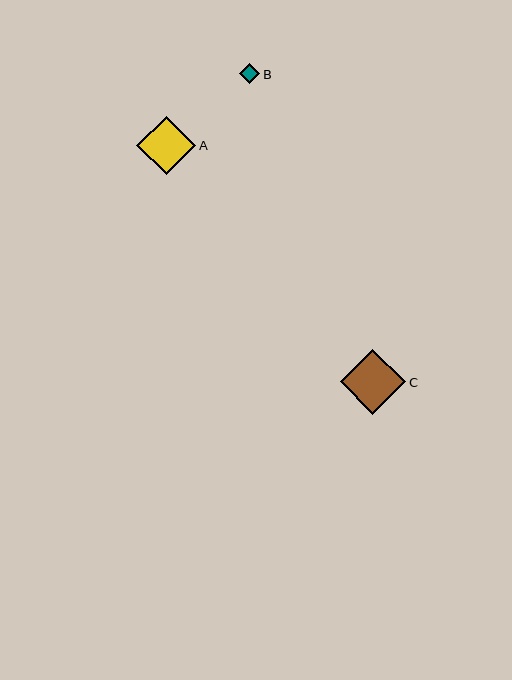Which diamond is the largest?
Diamond C is the largest with a size of approximately 66 pixels.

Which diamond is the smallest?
Diamond B is the smallest with a size of approximately 20 pixels.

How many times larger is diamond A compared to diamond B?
Diamond A is approximately 2.9 times the size of diamond B.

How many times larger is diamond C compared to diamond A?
Diamond C is approximately 1.1 times the size of diamond A.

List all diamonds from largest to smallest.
From largest to smallest: C, A, B.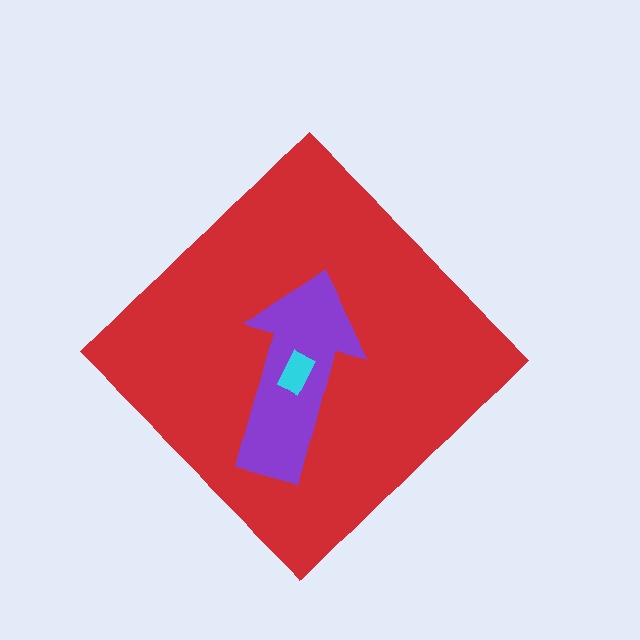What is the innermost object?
The cyan rectangle.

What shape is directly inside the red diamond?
The purple arrow.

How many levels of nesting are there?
3.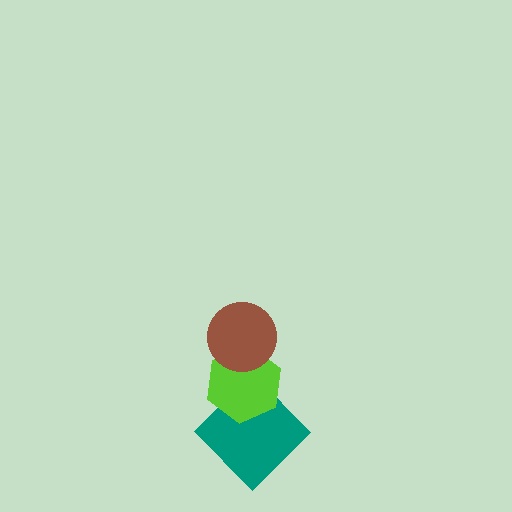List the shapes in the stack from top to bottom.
From top to bottom: the brown circle, the lime hexagon, the teal diamond.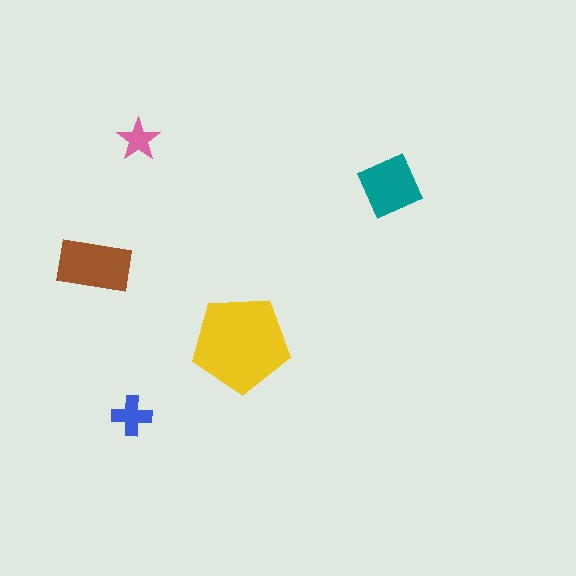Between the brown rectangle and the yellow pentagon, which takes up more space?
The yellow pentagon.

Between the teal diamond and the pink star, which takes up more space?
The teal diamond.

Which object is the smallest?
The pink star.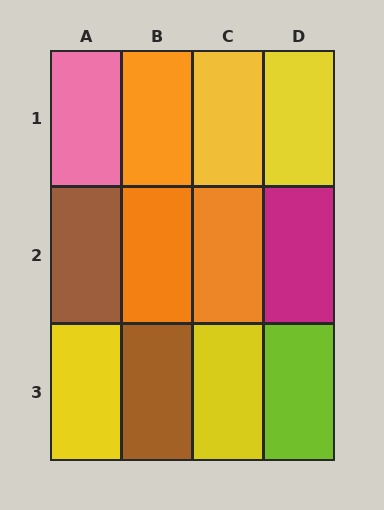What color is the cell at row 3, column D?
Lime.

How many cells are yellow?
4 cells are yellow.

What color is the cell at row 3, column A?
Yellow.